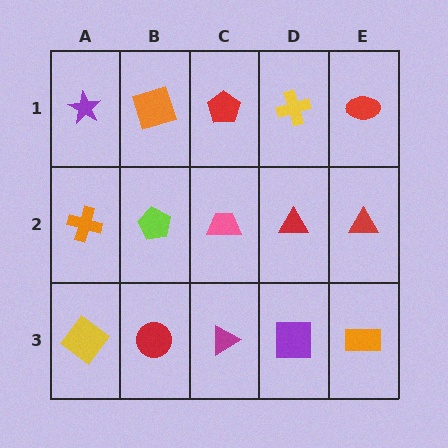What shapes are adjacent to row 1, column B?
A lime pentagon (row 2, column B), a purple star (row 1, column A), a red pentagon (row 1, column C).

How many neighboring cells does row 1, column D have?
3.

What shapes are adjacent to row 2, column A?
A purple star (row 1, column A), a yellow diamond (row 3, column A), a lime pentagon (row 2, column B).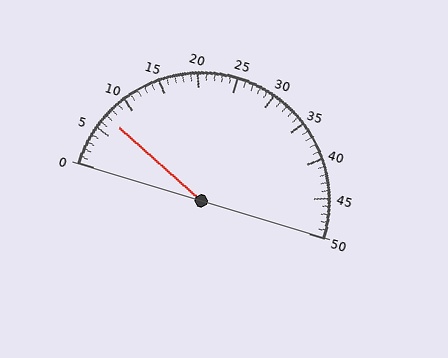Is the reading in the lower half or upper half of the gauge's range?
The reading is in the lower half of the range (0 to 50).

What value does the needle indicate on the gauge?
The needle indicates approximately 7.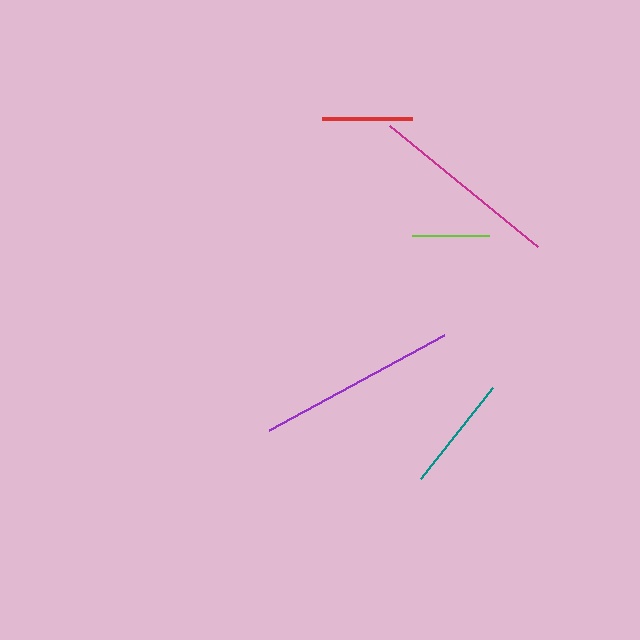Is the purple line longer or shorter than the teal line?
The purple line is longer than the teal line.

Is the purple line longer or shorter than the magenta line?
The purple line is longer than the magenta line.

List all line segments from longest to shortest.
From longest to shortest: purple, magenta, teal, red, lime.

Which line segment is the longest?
The purple line is the longest at approximately 199 pixels.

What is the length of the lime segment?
The lime segment is approximately 76 pixels long.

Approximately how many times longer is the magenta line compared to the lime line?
The magenta line is approximately 2.5 times the length of the lime line.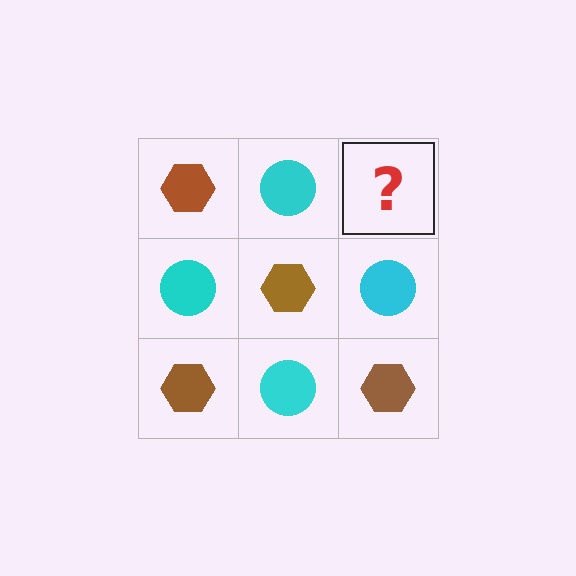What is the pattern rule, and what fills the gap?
The rule is that it alternates brown hexagon and cyan circle in a checkerboard pattern. The gap should be filled with a brown hexagon.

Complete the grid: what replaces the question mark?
The question mark should be replaced with a brown hexagon.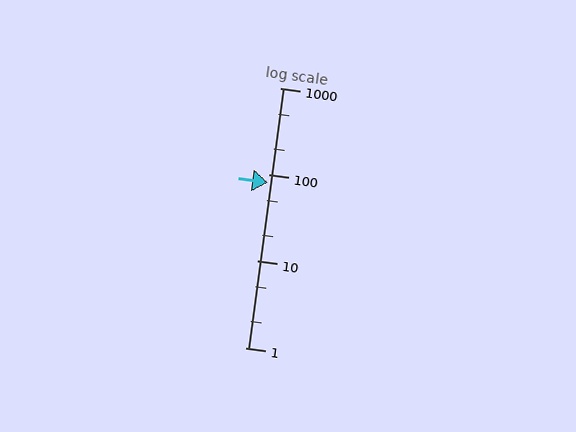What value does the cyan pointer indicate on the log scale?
The pointer indicates approximately 80.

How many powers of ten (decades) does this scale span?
The scale spans 3 decades, from 1 to 1000.